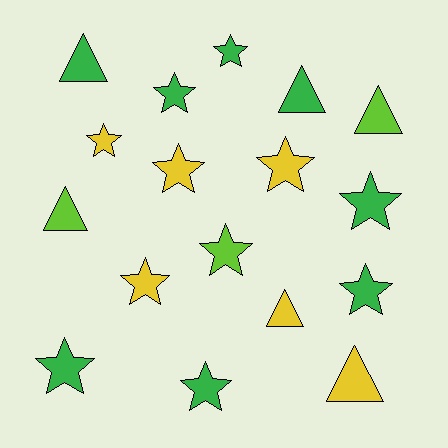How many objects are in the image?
There are 17 objects.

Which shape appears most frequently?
Star, with 11 objects.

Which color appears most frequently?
Green, with 8 objects.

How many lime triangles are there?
There are 2 lime triangles.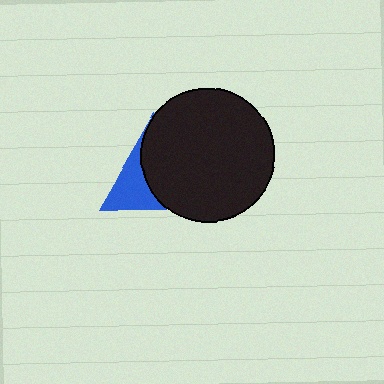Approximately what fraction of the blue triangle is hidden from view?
Roughly 63% of the blue triangle is hidden behind the black circle.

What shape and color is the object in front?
The object in front is a black circle.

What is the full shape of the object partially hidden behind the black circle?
The partially hidden object is a blue triangle.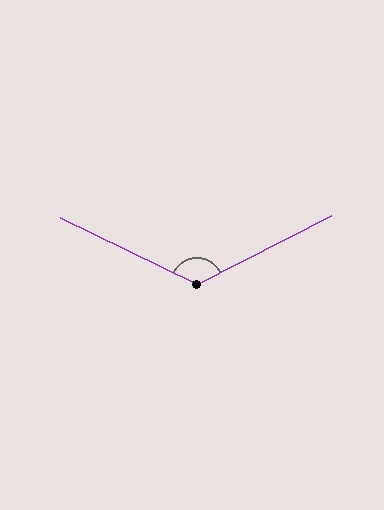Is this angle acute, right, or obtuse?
It is obtuse.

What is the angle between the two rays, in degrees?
Approximately 127 degrees.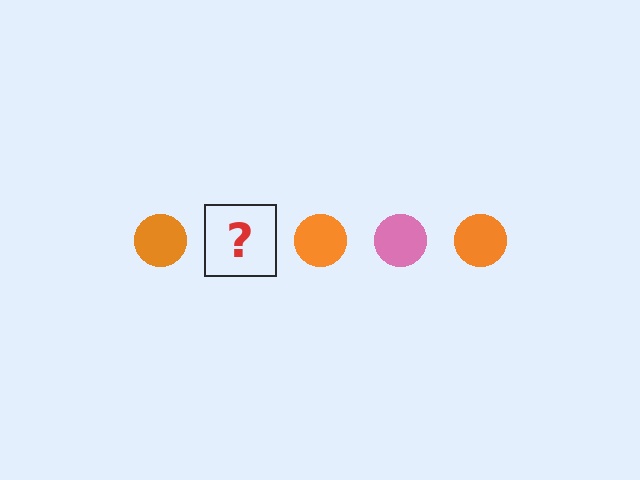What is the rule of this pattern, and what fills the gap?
The rule is that the pattern cycles through orange, pink circles. The gap should be filled with a pink circle.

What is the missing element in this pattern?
The missing element is a pink circle.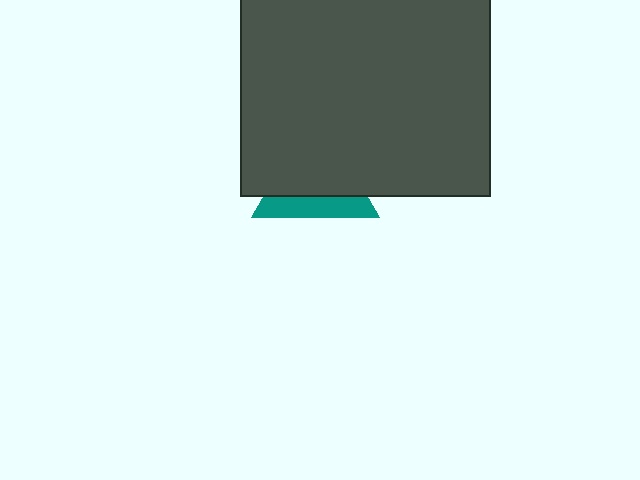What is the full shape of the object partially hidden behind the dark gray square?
The partially hidden object is a teal triangle.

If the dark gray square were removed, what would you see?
You would see the complete teal triangle.